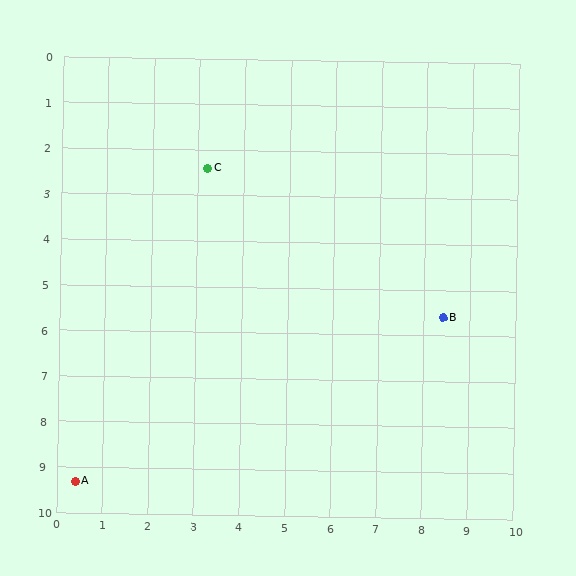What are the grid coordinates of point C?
Point C is at approximately (3.2, 2.4).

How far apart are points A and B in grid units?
Points A and B are about 8.8 grid units apart.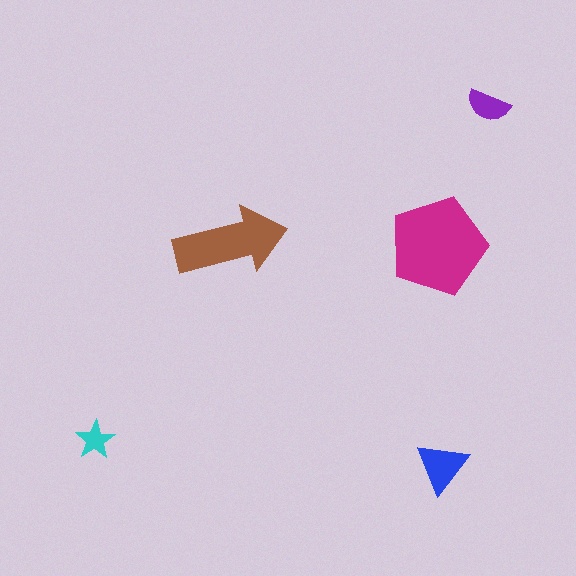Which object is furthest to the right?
The purple semicircle is rightmost.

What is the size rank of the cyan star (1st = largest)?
5th.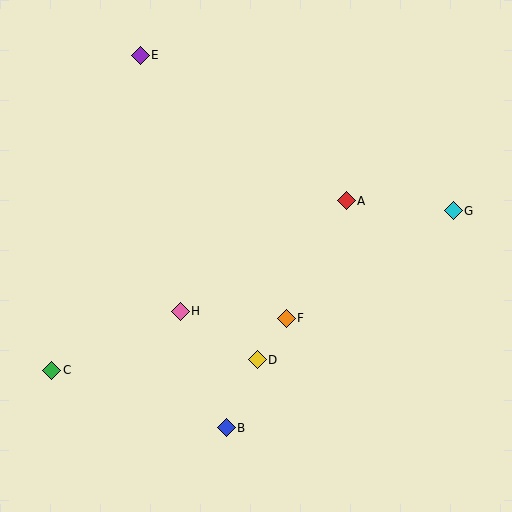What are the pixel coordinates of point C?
Point C is at (52, 370).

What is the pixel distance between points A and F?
The distance between A and F is 132 pixels.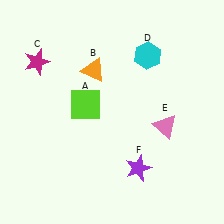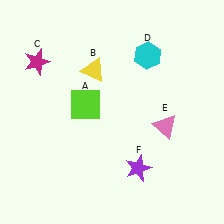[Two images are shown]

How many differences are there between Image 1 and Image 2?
There is 1 difference between the two images.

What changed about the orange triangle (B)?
In Image 1, B is orange. In Image 2, it changed to yellow.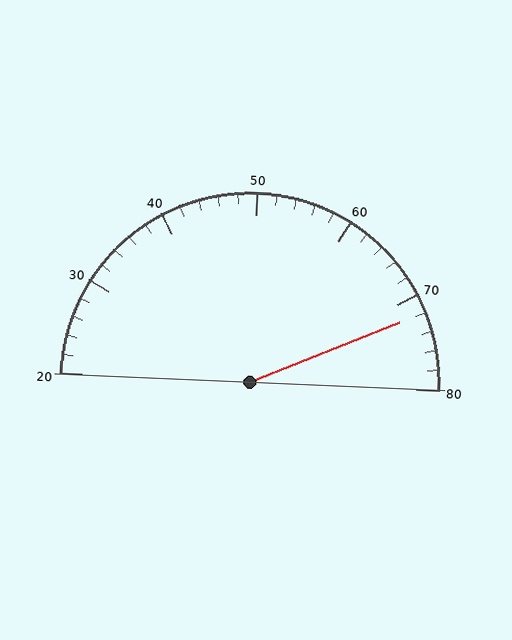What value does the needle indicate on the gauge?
The needle indicates approximately 72.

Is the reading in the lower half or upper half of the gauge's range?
The reading is in the upper half of the range (20 to 80).